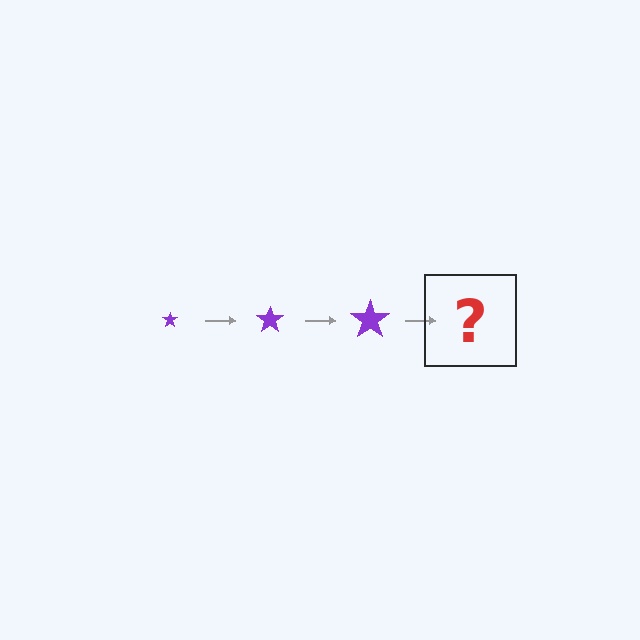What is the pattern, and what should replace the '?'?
The pattern is that the star gets progressively larger each step. The '?' should be a purple star, larger than the previous one.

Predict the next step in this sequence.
The next step is a purple star, larger than the previous one.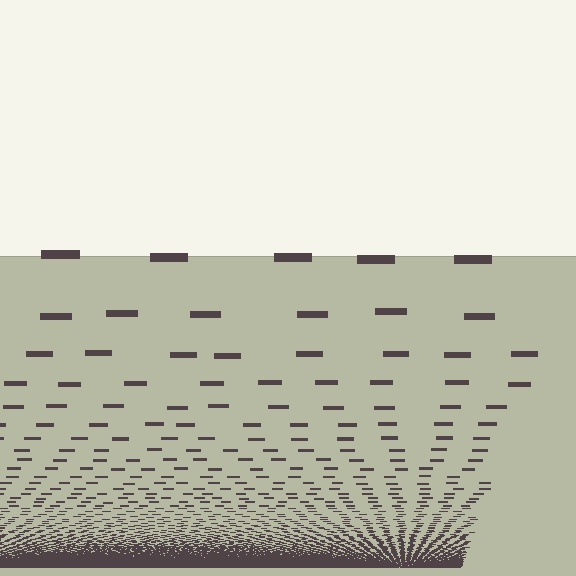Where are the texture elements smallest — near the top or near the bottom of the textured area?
Near the bottom.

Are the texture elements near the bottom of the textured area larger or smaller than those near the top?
Smaller. The gradient is inverted — elements near the bottom are smaller and denser.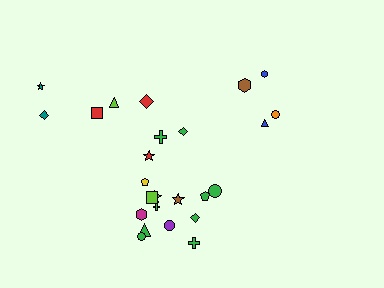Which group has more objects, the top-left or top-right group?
The top-left group.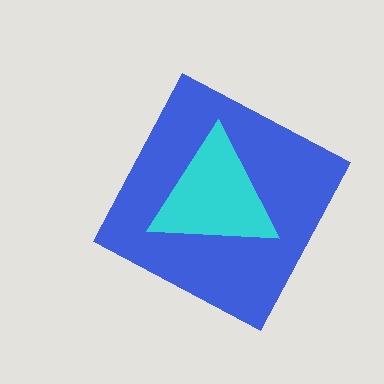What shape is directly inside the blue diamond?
The cyan triangle.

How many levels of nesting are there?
2.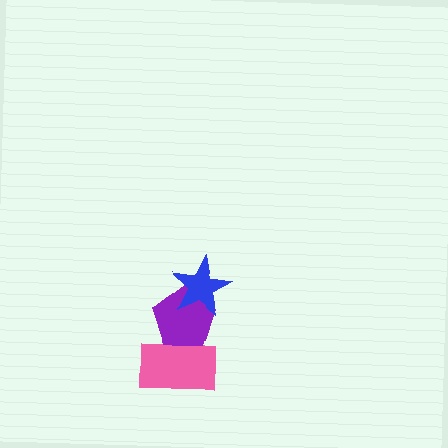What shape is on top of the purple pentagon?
The blue star is on top of the purple pentagon.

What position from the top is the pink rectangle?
The pink rectangle is 3rd from the top.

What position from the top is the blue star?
The blue star is 1st from the top.